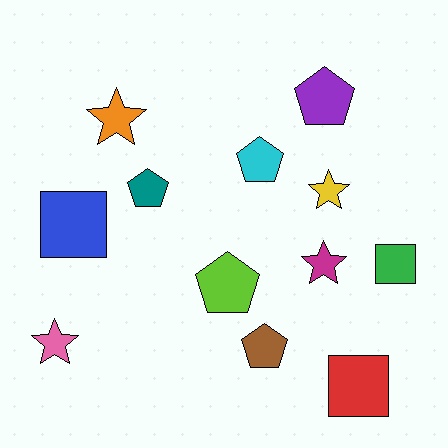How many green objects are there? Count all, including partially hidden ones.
There is 1 green object.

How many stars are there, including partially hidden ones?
There are 4 stars.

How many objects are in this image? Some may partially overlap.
There are 12 objects.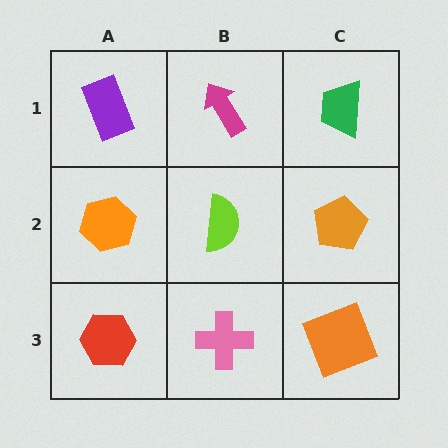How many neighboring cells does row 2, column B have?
4.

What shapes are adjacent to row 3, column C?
An orange pentagon (row 2, column C), a pink cross (row 3, column B).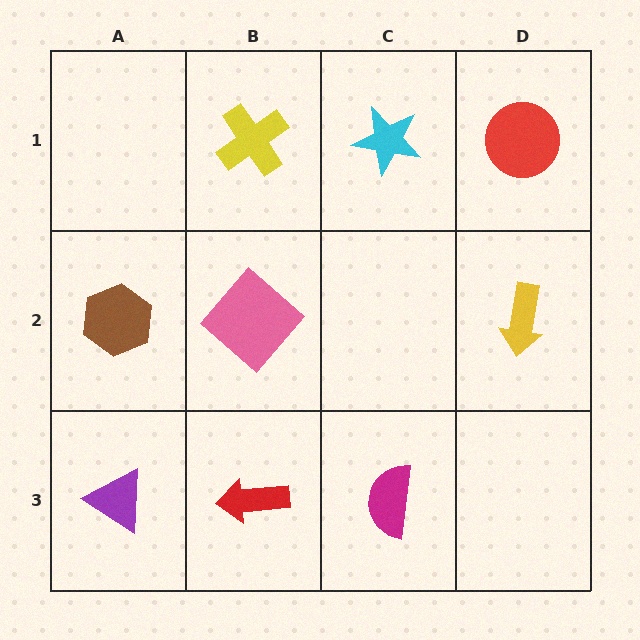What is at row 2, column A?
A brown hexagon.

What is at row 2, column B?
A pink diamond.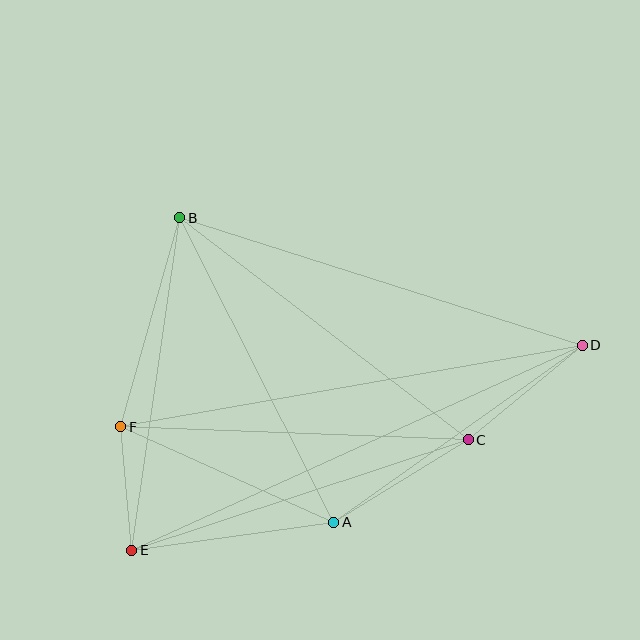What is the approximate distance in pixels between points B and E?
The distance between B and E is approximately 336 pixels.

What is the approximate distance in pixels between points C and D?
The distance between C and D is approximately 149 pixels.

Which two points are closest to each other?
Points E and F are closest to each other.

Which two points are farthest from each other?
Points D and E are farthest from each other.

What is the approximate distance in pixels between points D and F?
The distance between D and F is approximately 469 pixels.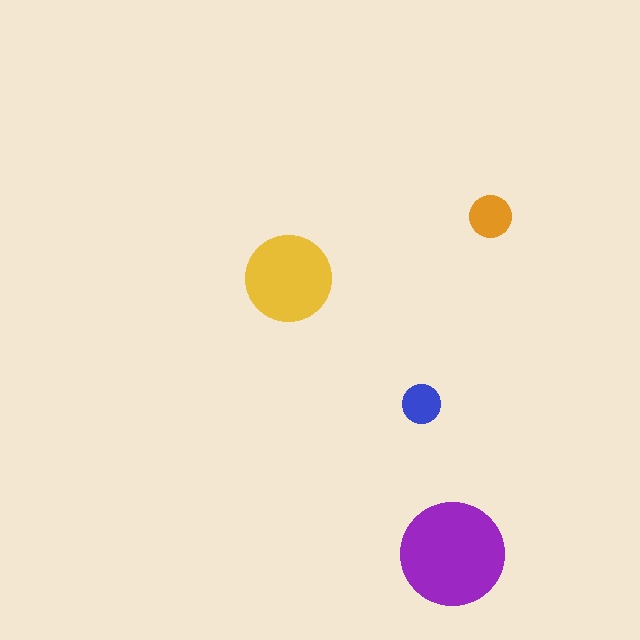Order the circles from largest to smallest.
the purple one, the yellow one, the orange one, the blue one.